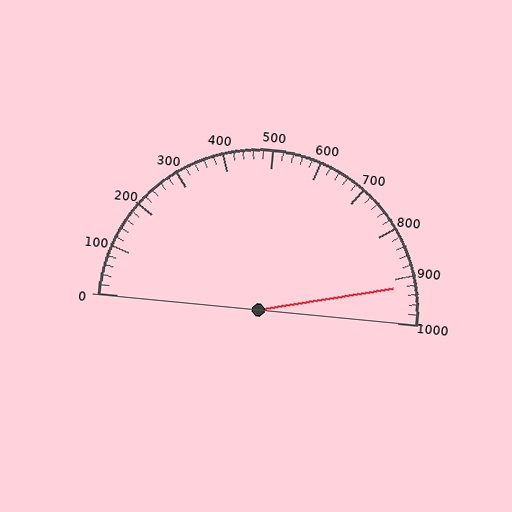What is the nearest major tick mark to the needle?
The nearest major tick mark is 900.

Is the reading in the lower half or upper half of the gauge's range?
The reading is in the upper half of the range (0 to 1000).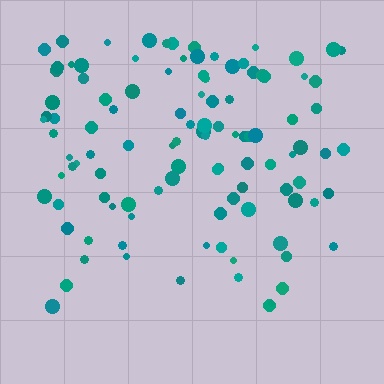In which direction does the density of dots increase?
From bottom to top, with the top side densest.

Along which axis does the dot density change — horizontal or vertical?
Vertical.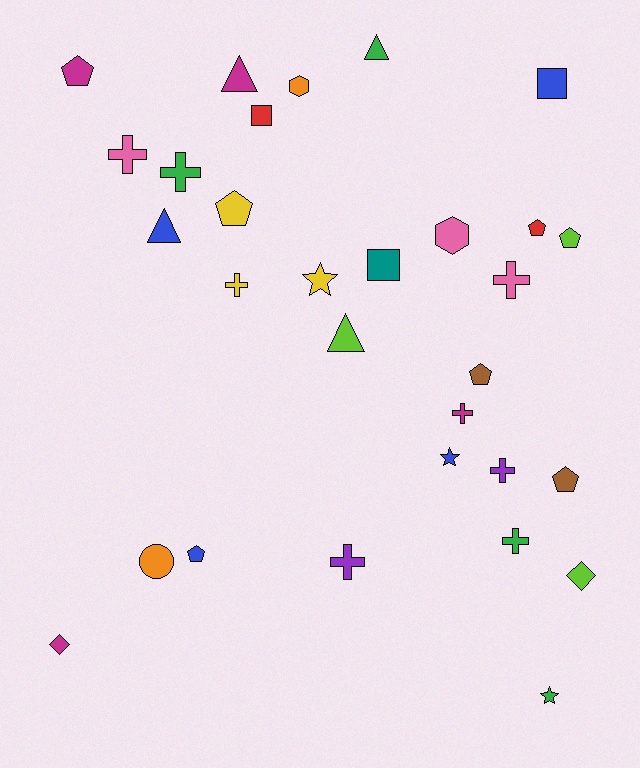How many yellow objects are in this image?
There are 3 yellow objects.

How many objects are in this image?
There are 30 objects.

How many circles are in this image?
There is 1 circle.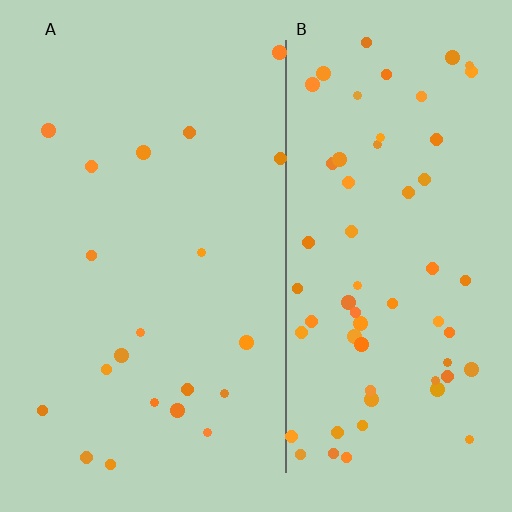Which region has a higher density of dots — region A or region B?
B (the right).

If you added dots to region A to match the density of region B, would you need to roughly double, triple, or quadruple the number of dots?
Approximately triple.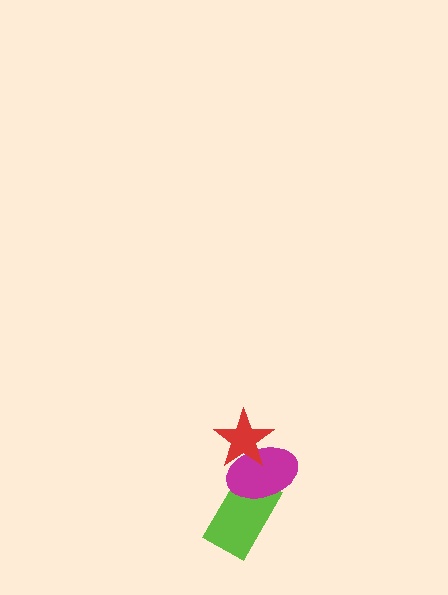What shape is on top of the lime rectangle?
The magenta ellipse is on top of the lime rectangle.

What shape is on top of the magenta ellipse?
The red star is on top of the magenta ellipse.